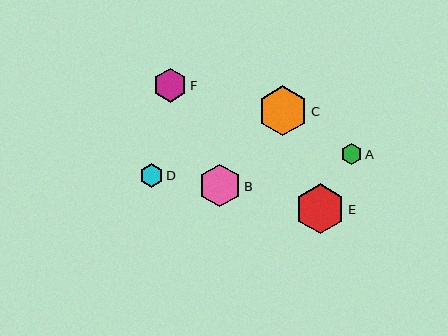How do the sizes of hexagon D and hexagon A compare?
Hexagon D and hexagon A are approximately the same size.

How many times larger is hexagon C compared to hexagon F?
Hexagon C is approximately 1.5 times the size of hexagon F.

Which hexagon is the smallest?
Hexagon A is the smallest with a size of approximately 22 pixels.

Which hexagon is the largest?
Hexagon E is the largest with a size of approximately 50 pixels.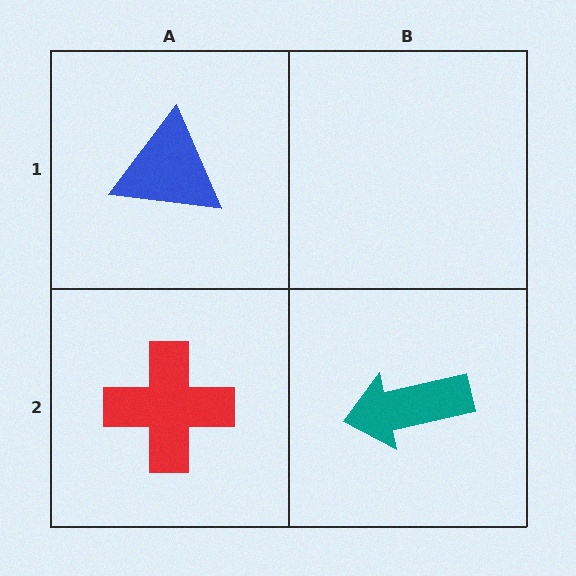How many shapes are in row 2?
2 shapes.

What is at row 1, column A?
A blue triangle.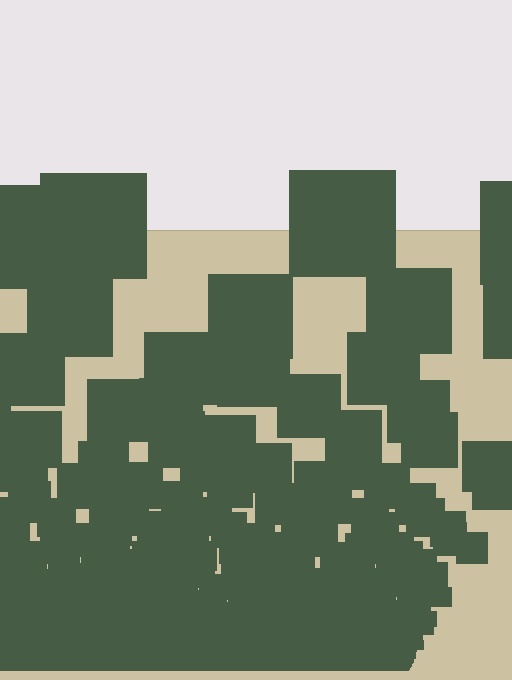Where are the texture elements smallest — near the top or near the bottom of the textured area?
Near the bottom.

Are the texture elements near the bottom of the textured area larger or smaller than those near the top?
Smaller. The gradient is inverted — elements near the bottom are smaller and denser.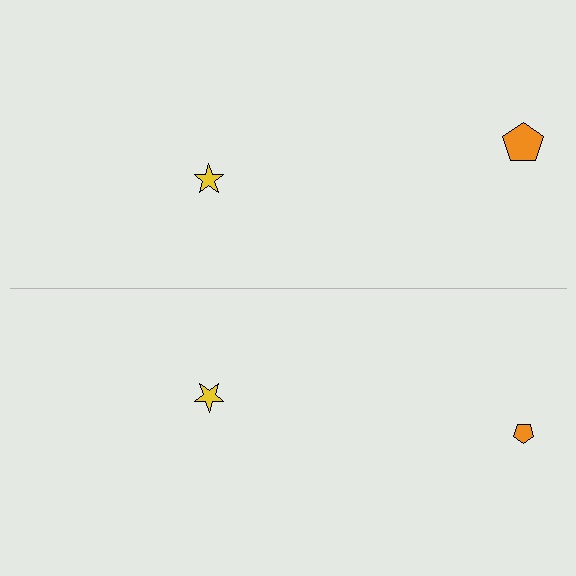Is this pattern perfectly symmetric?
No, the pattern is not perfectly symmetric. The orange pentagon on the bottom side has a different size than its mirror counterpart.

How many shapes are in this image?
There are 4 shapes in this image.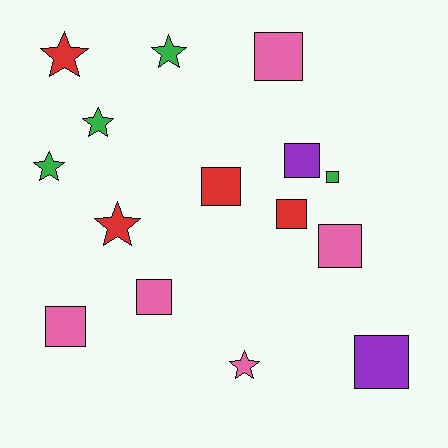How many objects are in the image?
There are 15 objects.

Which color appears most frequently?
Pink, with 5 objects.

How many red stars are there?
There are 2 red stars.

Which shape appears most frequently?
Square, with 9 objects.